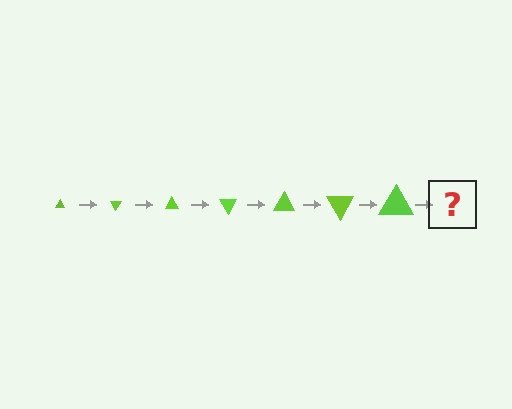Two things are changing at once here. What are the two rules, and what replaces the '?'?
The two rules are that the triangle grows larger each step and it rotates 60 degrees each step. The '?' should be a triangle, larger than the previous one and rotated 420 degrees from the start.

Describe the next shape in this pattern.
It should be a triangle, larger than the previous one and rotated 420 degrees from the start.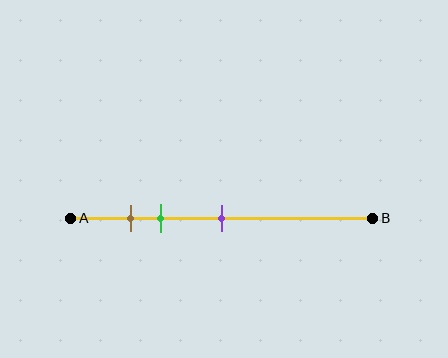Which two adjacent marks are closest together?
The brown and green marks are the closest adjacent pair.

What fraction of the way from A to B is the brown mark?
The brown mark is approximately 20% (0.2) of the way from A to B.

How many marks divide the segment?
There are 3 marks dividing the segment.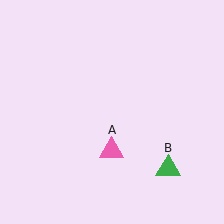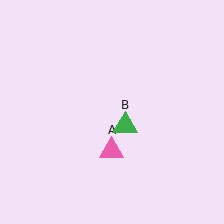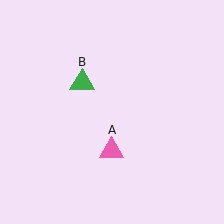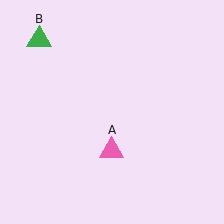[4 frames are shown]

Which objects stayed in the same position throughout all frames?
Pink triangle (object A) remained stationary.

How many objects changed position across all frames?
1 object changed position: green triangle (object B).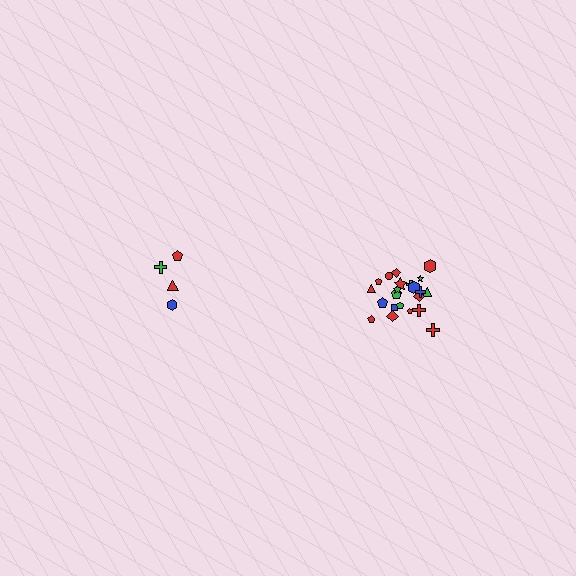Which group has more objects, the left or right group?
The right group.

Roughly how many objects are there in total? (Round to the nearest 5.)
Roughly 25 objects in total.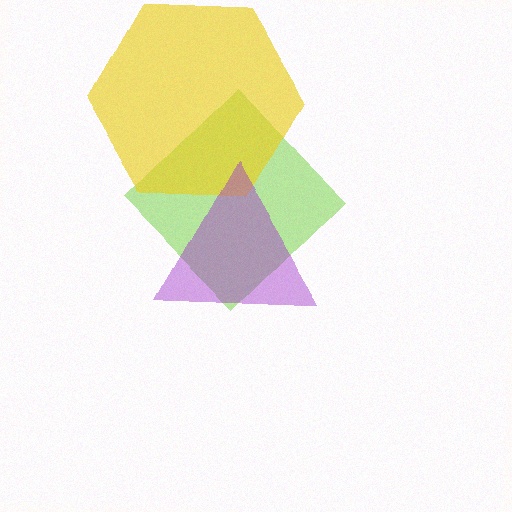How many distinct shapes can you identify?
There are 3 distinct shapes: a lime diamond, a yellow hexagon, a purple triangle.